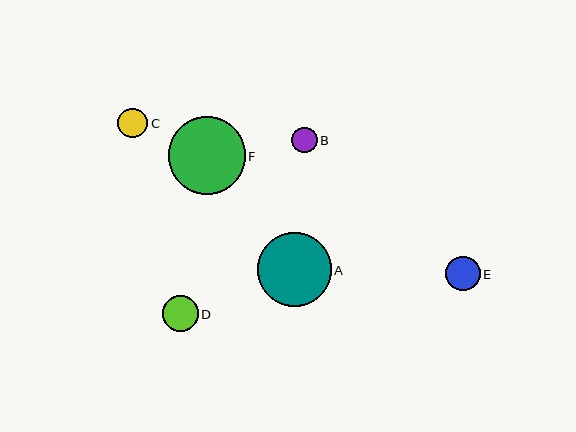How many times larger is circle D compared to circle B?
Circle D is approximately 1.4 times the size of circle B.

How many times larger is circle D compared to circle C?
Circle D is approximately 1.2 times the size of circle C.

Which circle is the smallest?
Circle B is the smallest with a size of approximately 25 pixels.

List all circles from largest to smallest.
From largest to smallest: F, A, D, E, C, B.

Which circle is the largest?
Circle F is the largest with a size of approximately 77 pixels.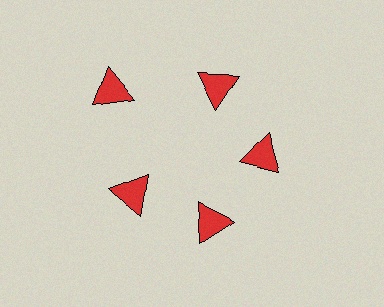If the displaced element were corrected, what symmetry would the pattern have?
It would have 5-fold rotational symmetry — the pattern would map onto itself every 72 degrees.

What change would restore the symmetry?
The symmetry would be restored by moving it inward, back onto the ring so that all 5 triangles sit at equal angles and equal distance from the center.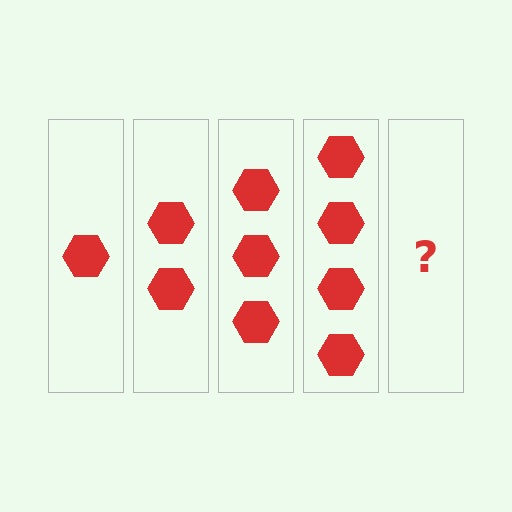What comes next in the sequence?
The next element should be 5 hexagons.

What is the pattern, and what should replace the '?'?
The pattern is that each step adds one more hexagon. The '?' should be 5 hexagons.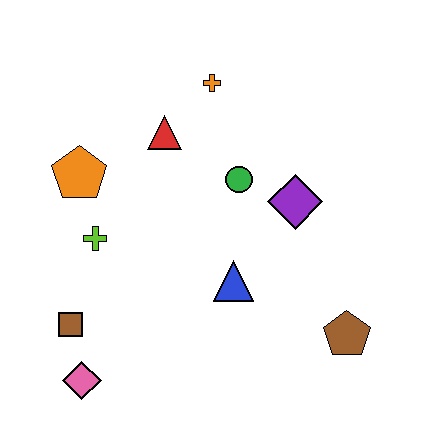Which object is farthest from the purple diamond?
The pink diamond is farthest from the purple diamond.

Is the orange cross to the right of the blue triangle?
No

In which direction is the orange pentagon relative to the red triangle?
The orange pentagon is to the left of the red triangle.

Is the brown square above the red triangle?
No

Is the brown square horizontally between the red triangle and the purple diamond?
No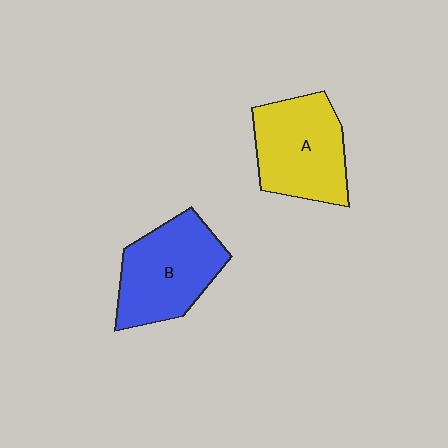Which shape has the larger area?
Shape B (blue).